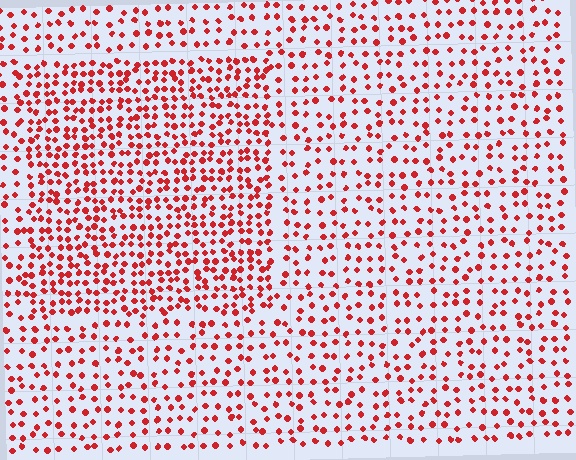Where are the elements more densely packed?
The elements are more densely packed inside the rectangle boundary.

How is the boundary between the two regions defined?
The boundary is defined by a change in element density (approximately 1.8x ratio). All elements are the same color, size, and shape.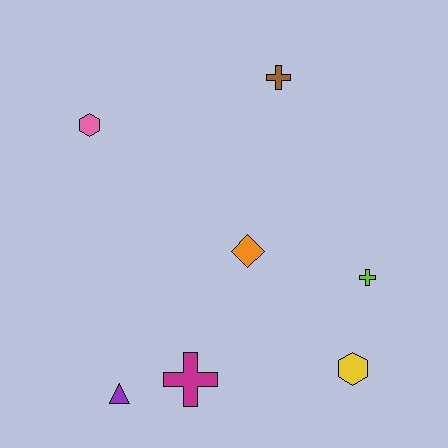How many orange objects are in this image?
There is 1 orange object.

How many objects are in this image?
There are 7 objects.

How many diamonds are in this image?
There is 1 diamond.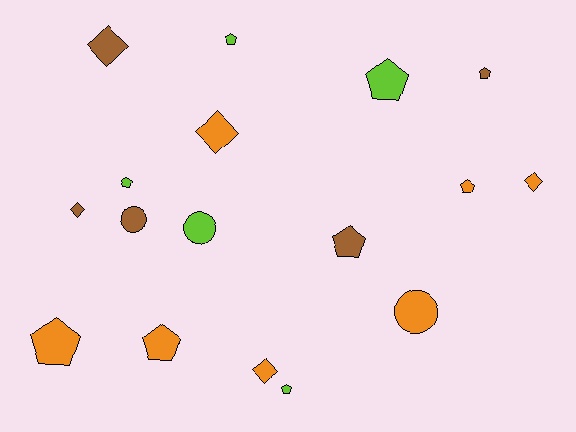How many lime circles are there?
There is 1 lime circle.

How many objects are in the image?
There are 17 objects.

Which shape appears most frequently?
Pentagon, with 9 objects.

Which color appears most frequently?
Orange, with 7 objects.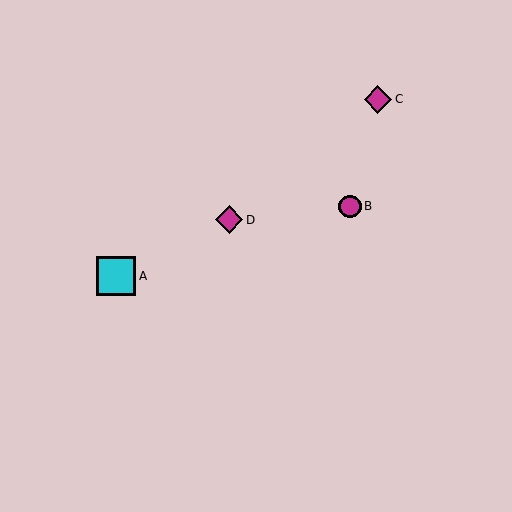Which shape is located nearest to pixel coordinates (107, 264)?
The cyan square (labeled A) at (116, 276) is nearest to that location.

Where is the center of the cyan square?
The center of the cyan square is at (116, 276).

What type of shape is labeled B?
Shape B is a magenta circle.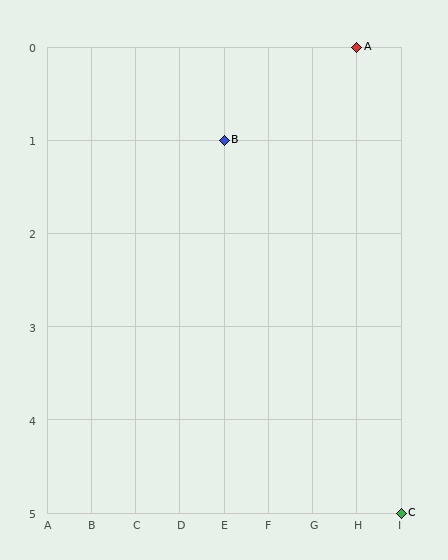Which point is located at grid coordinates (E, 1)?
Point B is at (E, 1).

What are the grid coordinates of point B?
Point B is at grid coordinates (E, 1).